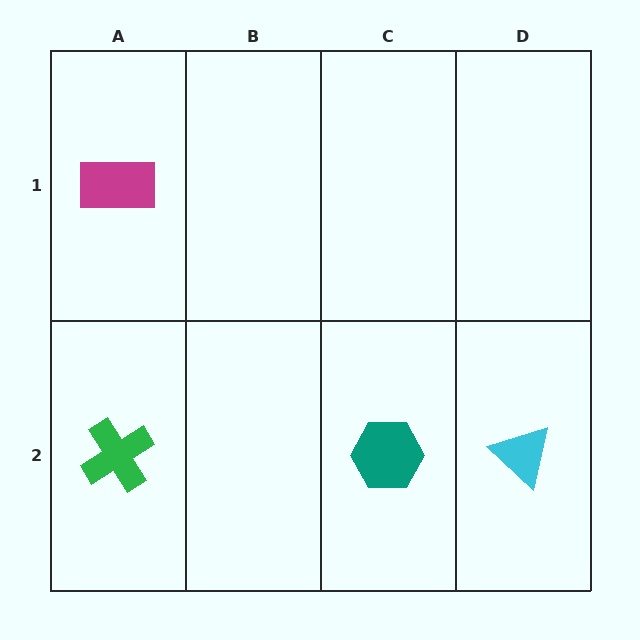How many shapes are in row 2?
3 shapes.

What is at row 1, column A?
A magenta rectangle.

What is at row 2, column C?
A teal hexagon.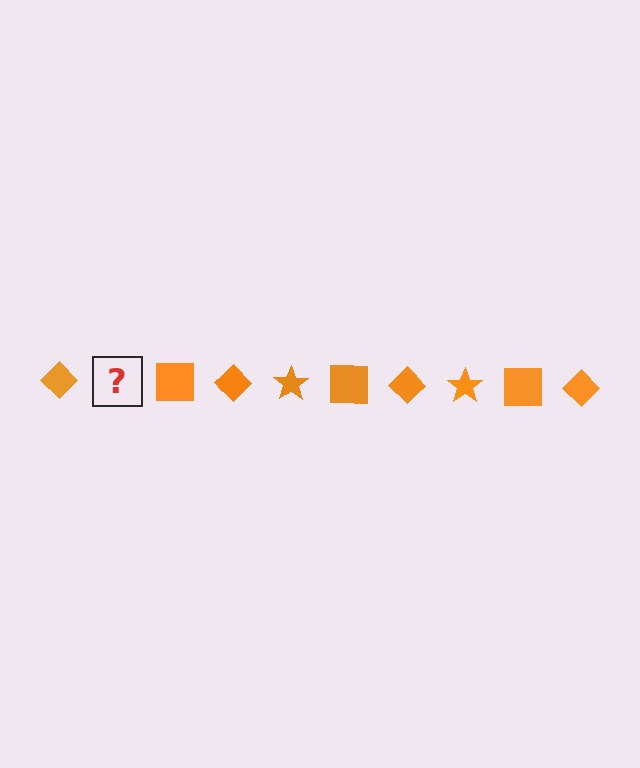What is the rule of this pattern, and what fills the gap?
The rule is that the pattern cycles through diamond, star, square shapes in orange. The gap should be filled with an orange star.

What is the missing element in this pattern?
The missing element is an orange star.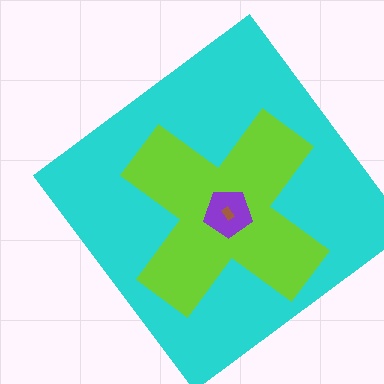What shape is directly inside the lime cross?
The purple pentagon.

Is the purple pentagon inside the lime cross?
Yes.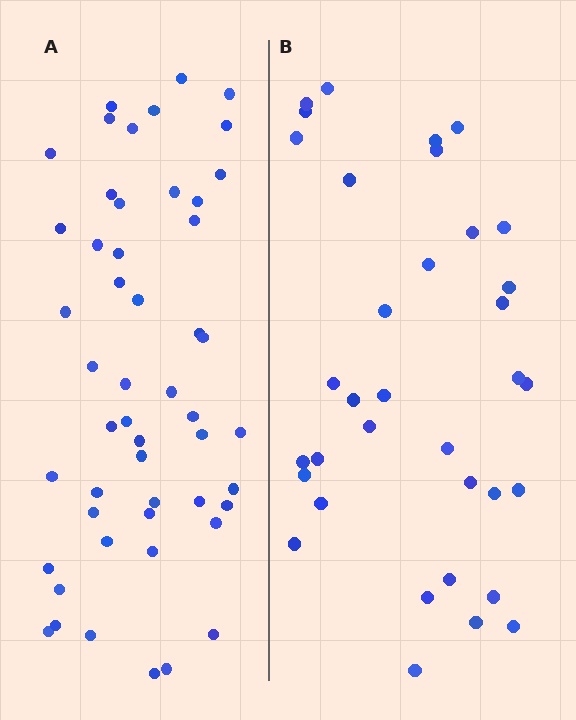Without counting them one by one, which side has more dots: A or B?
Region A (the left region) has more dots.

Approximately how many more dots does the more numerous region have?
Region A has approximately 15 more dots than region B.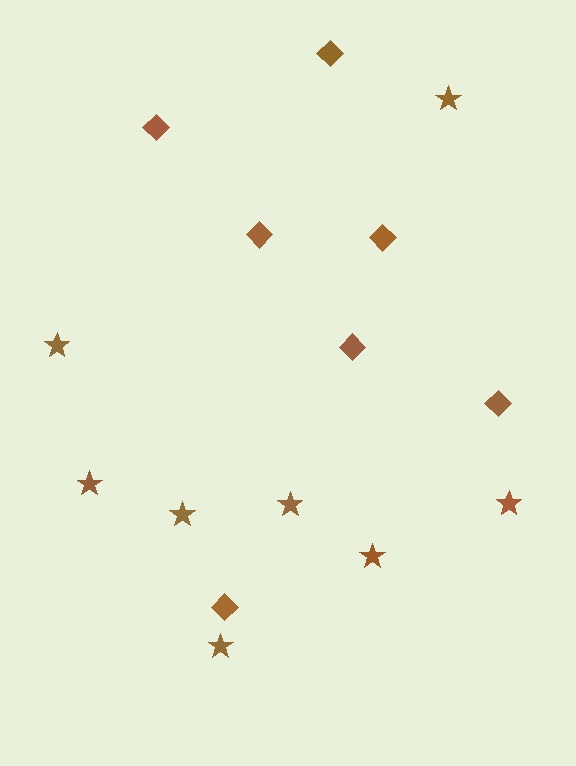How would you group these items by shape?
There are 2 groups: one group of diamonds (7) and one group of stars (8).